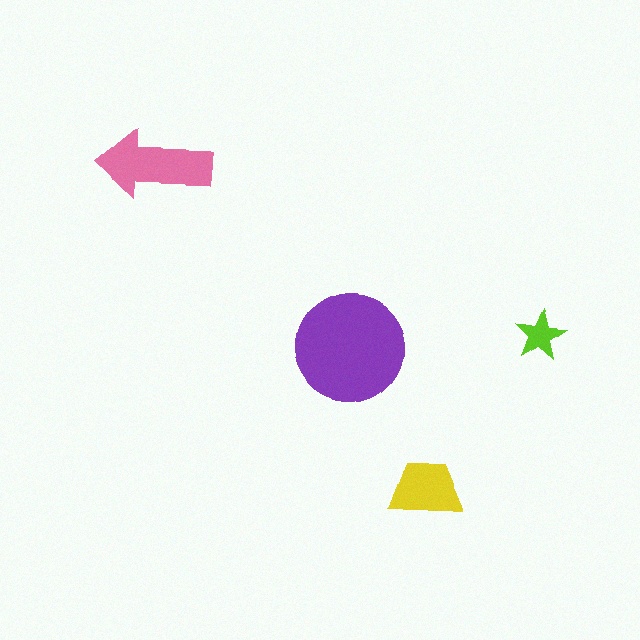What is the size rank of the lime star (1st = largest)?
4th.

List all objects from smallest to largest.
The lime star, the yellow trapezoid, the pink arrow, the purple circle.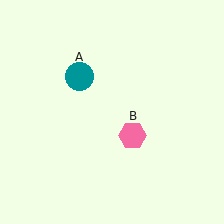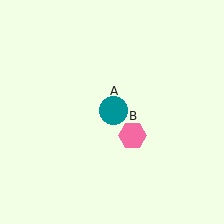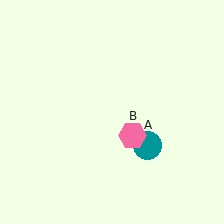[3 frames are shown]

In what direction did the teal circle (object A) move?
The teal circle (object A) moved down and to the right.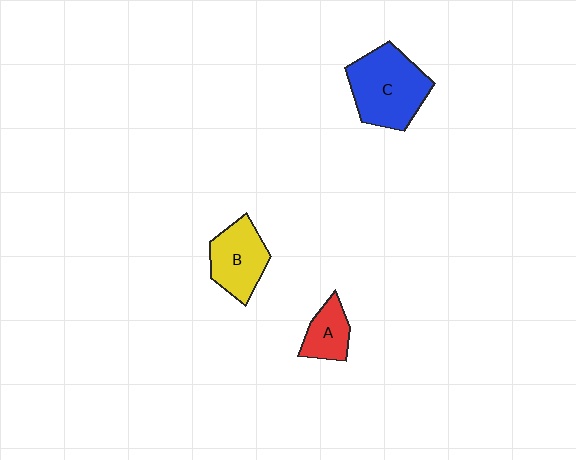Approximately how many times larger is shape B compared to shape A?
Approximately 1.5 times.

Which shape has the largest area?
Shape C (blue).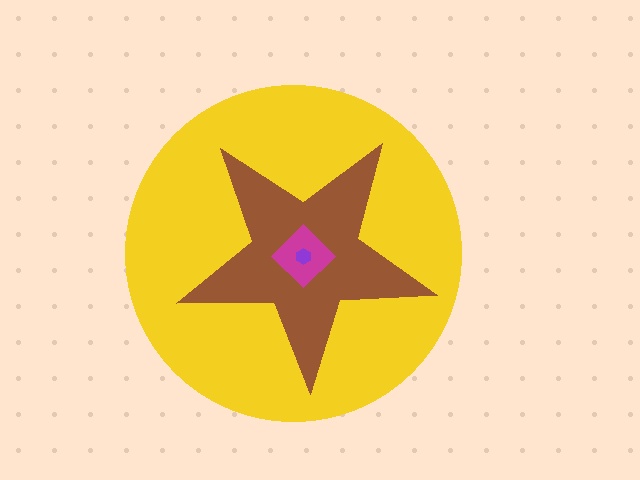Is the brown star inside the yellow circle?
Yes.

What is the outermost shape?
The yellow circle.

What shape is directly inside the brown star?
The magenta diamond.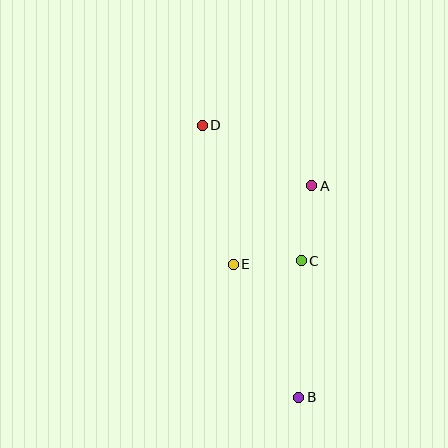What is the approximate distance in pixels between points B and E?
The distance between B and E is approximately 148 pixels.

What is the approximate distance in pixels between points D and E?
The distance between D and E is approximately 143 pixels.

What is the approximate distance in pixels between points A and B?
The distance between A and B is approximately 212 pixels.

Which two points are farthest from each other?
Points B and D are farthest from each other.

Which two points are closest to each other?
Points C and E are closest to each other.